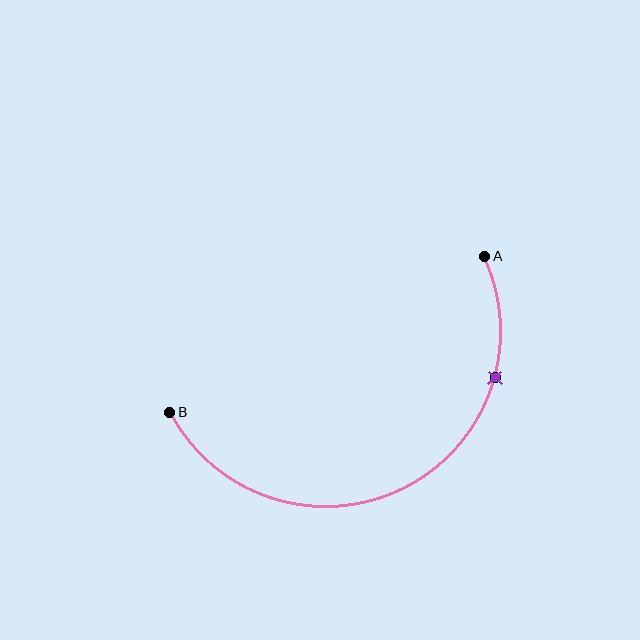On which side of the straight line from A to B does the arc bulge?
The arc bulges below the straight line connecting A and B.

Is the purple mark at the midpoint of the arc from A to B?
No. The purple mark lies on the arc but is closer to endpoint A. The arc midpoint would be at the point on the curve equidistant along the arc from both A and B.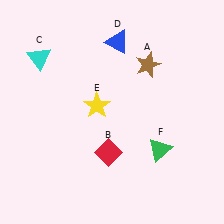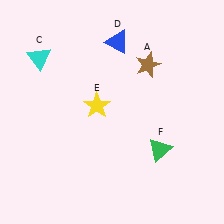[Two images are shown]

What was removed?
The red diamond (B) was removed in Image 2.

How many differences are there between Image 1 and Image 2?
There is 1 difference between the two images.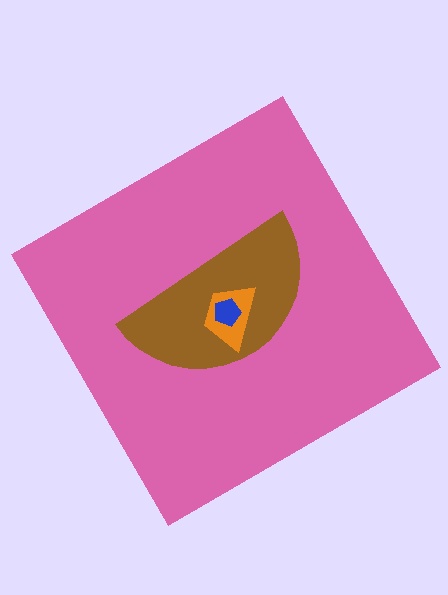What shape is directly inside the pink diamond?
The brown semicircle.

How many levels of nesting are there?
4.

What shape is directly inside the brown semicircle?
The orange trapezoid.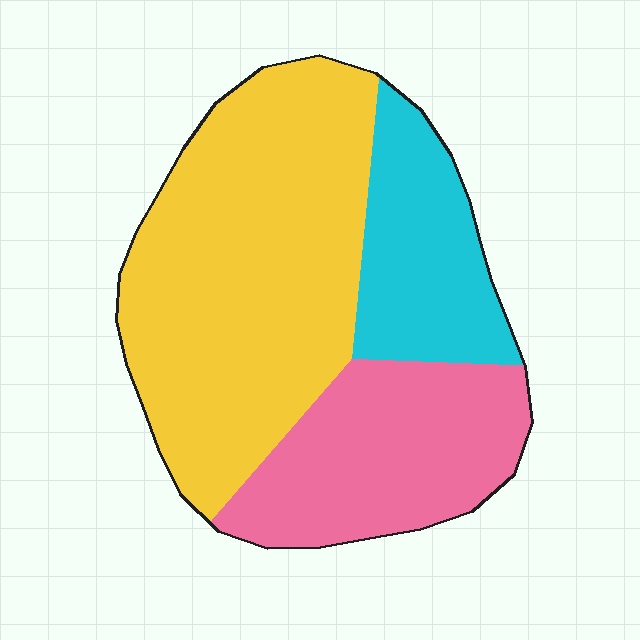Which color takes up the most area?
Yellow, at roughly 55%.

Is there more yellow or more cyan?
Yellow.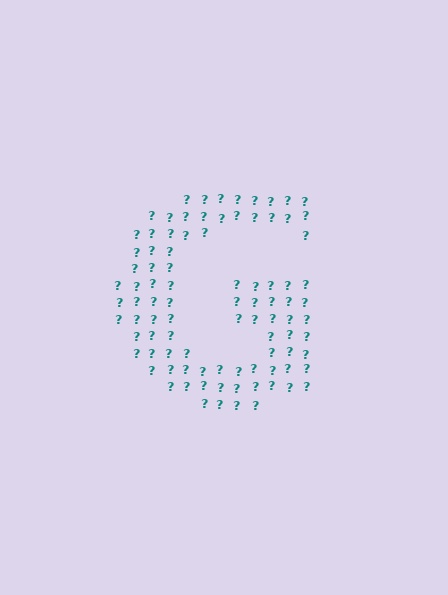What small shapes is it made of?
It is made of small question marks.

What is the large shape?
The large shape is the letter G.